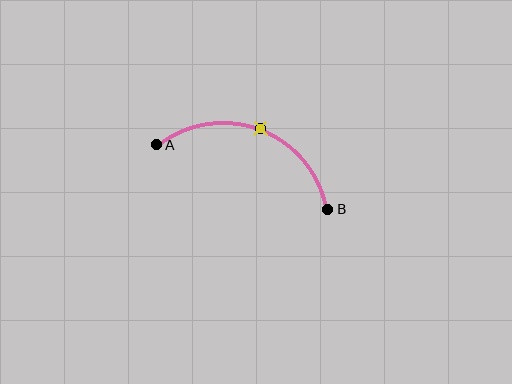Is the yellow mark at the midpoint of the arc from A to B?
Yes. The yellow mark lies on the arc at equal arc-length from both A and B — it is the arc midpoint.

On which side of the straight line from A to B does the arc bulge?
The arc bulges above the straight line connecting A and B.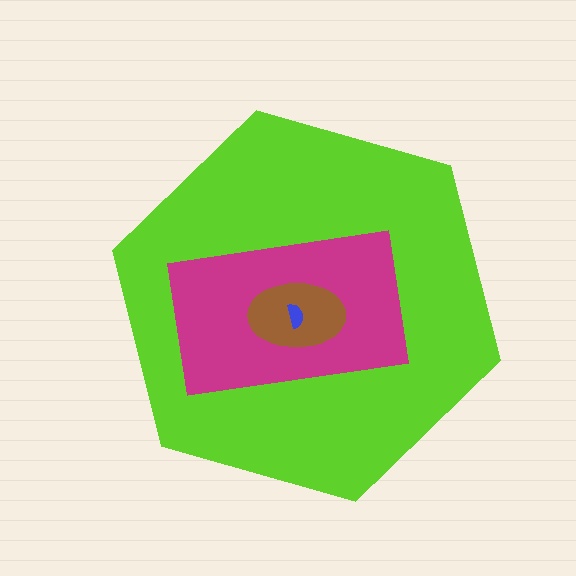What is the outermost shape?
The lime hexagon.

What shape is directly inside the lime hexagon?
The magenta rectangle.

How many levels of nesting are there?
4.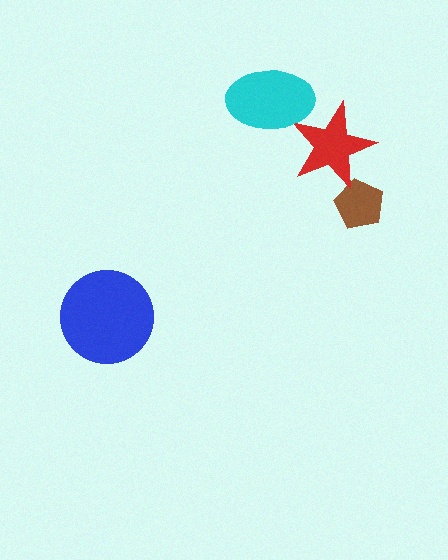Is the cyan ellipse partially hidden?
No, no other shape covers it.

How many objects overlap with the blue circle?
0 objects overlap with the blue circle.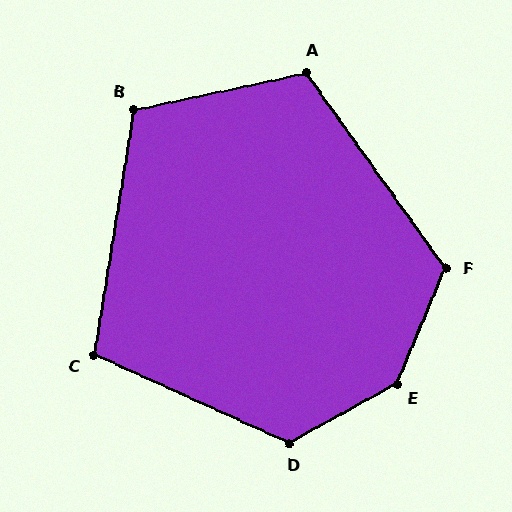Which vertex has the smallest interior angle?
C, at approximately 105 degrees.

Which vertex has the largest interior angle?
E, at approximately 142 degrees.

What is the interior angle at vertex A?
Approximately 113 degrees (obtuse).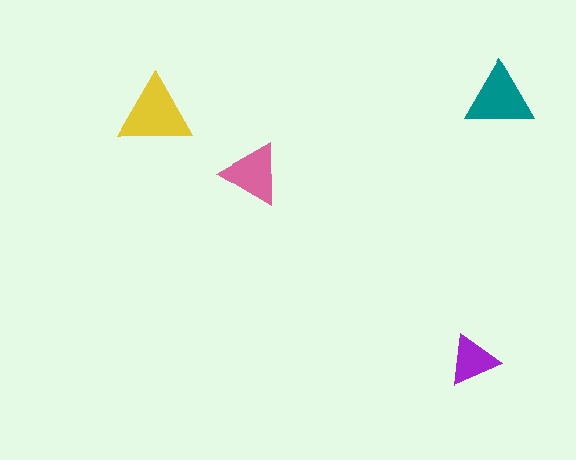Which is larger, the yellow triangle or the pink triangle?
The yellow one.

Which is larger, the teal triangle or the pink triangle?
The teal one.